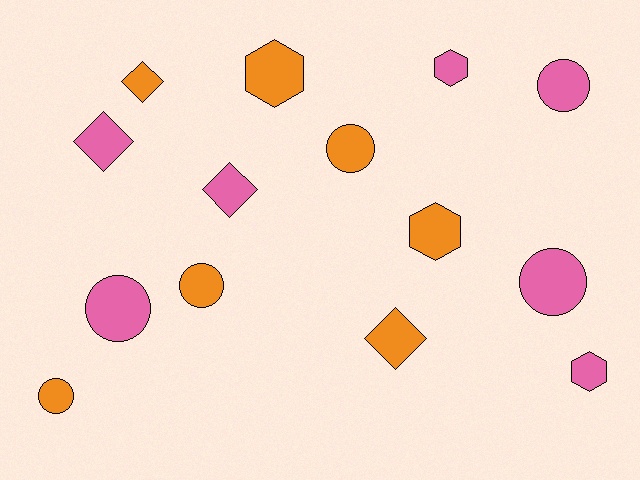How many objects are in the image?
There are 14 objects.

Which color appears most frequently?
Pink, with 7 objects.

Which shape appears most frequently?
Circle, with 6 objects.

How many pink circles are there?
There are 3 pink circles.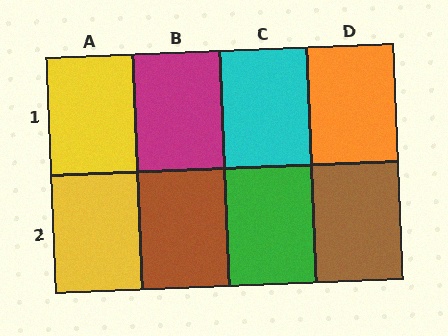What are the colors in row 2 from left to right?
Yellow, brown, green, brown.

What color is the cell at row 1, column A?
Yellow.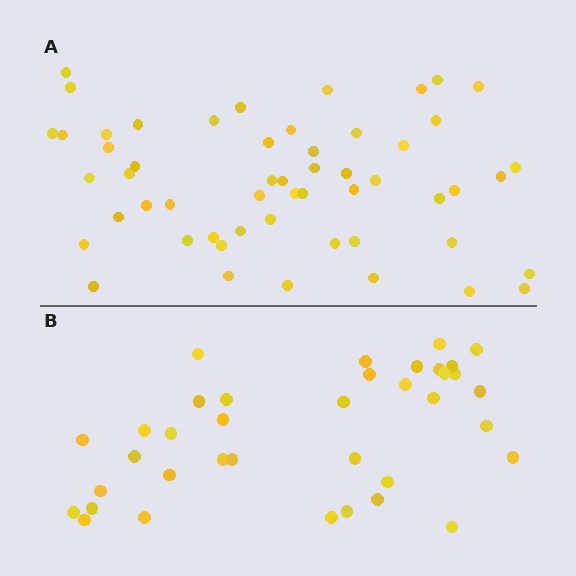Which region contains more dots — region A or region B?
Region A (the top region) has more dots.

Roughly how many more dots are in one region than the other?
Region A has approximately 15 more dots than region B.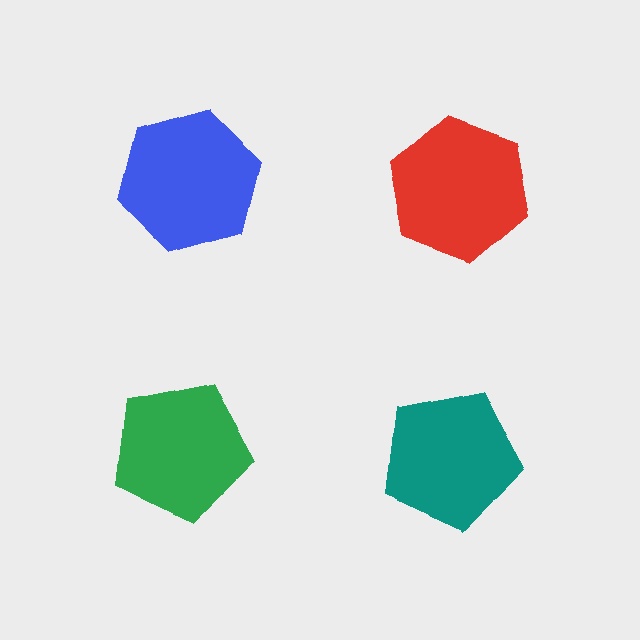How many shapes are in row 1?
2 shapes.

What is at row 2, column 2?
A teal pentagon.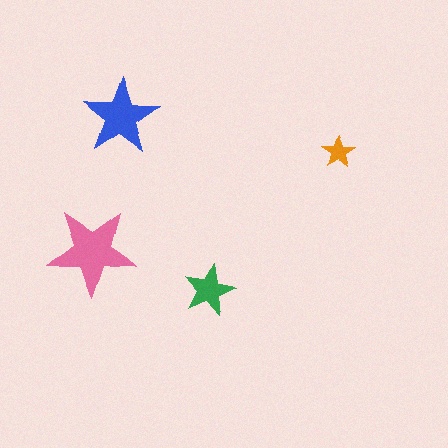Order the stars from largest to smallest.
the pink one, the blue one, the green one, the orange one.